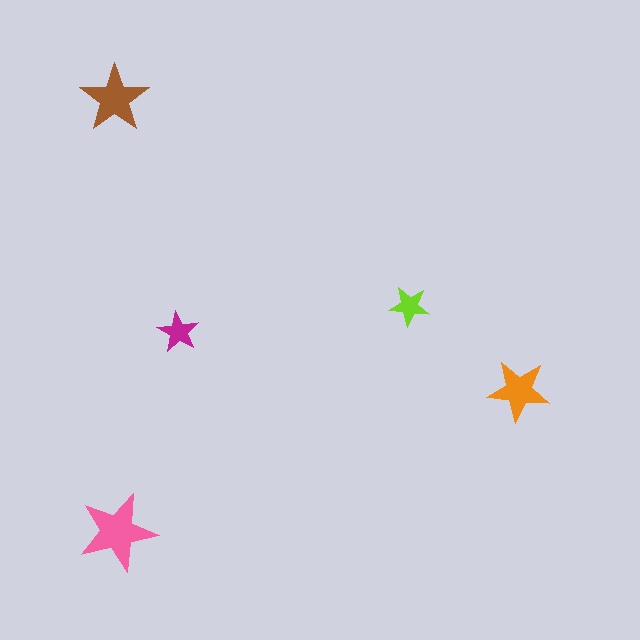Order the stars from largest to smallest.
the pink one, the brown one, the orange one, the magenta one, the lime one.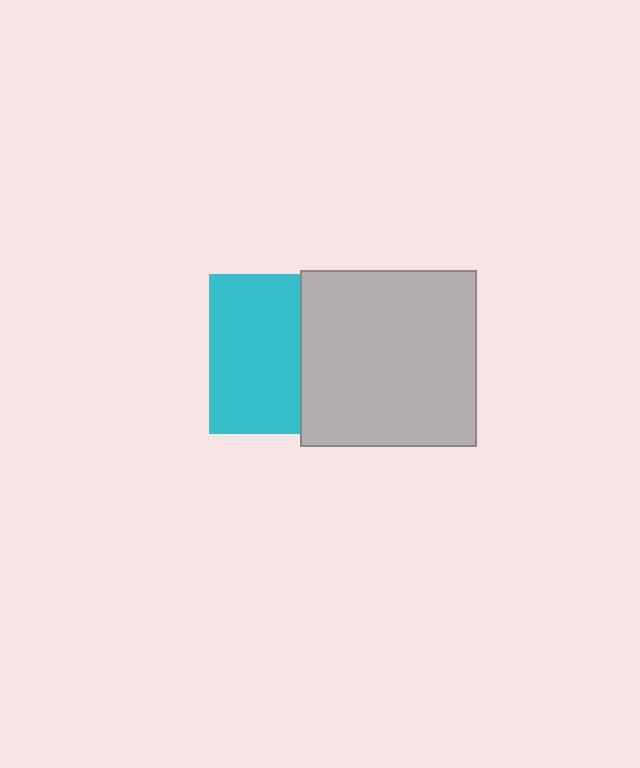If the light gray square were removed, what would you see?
You would see the complete cyan square.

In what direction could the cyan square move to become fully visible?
The cyan square could move left. That would shift it out from behind the light gray square entirely.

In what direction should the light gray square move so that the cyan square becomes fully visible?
The light gray square should move right. That is the shortest direction to clear the overlap and leave the cyan square fully visible.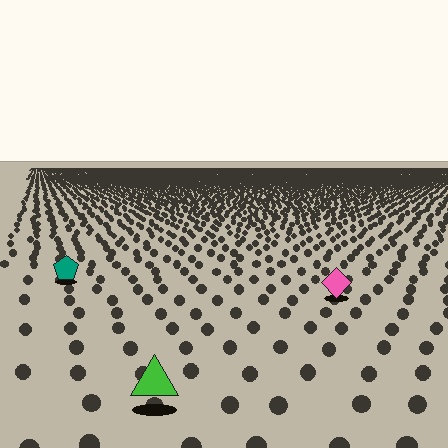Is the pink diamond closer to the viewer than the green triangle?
No. The green triangle is closer — you can tell from the texture gradient: the ground texture is coarser near it.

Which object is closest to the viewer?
The green triangle is closest. The texture marks near it are larger and more spread out.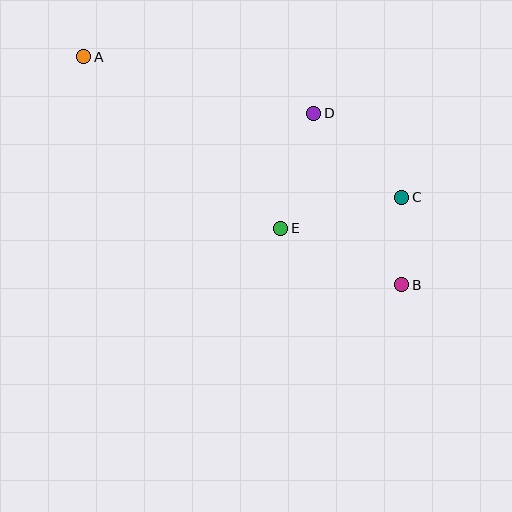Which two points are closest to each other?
Points B and C are closest to each other.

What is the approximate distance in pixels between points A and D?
The distance between A and D is approximately 237 pixels.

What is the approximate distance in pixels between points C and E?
The distance between C and E is approximately 125 pixels.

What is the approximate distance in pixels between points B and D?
The distance between B and D is approximately 192 pixels.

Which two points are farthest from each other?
Points A and B are farthest from each other.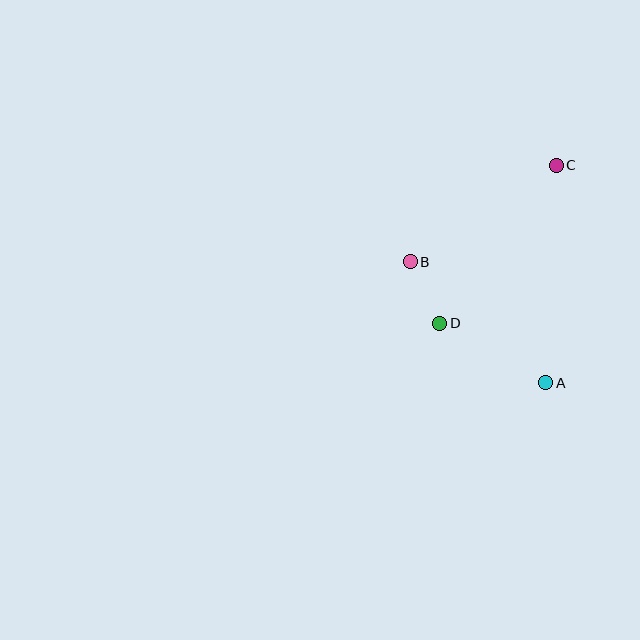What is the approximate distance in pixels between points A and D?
The distance between A and D is approximately 122 pixels.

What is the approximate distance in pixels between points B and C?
The distance between B and C is approximately 175 pixels.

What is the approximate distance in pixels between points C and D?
The distance between C and D is approximately 197 pixels.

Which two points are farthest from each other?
Points A and C are farthest from each other.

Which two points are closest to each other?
Points B and D are closest to each other.